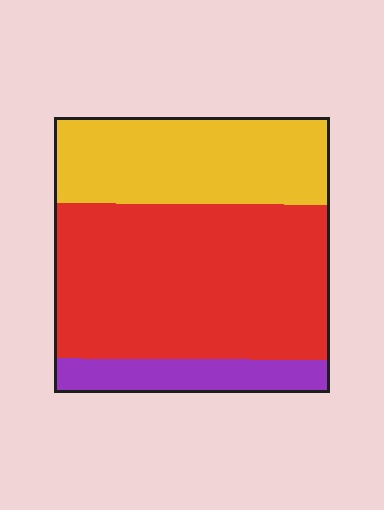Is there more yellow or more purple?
Yellow.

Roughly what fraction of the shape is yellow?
Yellow takes up about one third (1/3) of the shape.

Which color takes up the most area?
Red, at roughly 55%.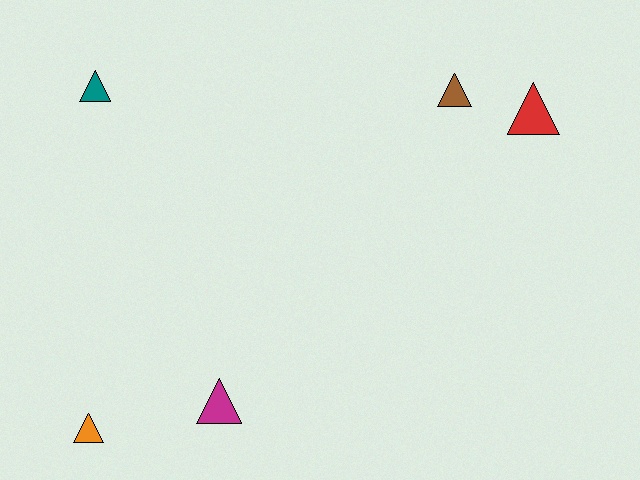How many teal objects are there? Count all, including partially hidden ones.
There is 1 teal object.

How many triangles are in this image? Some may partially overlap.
There are 5 triangles.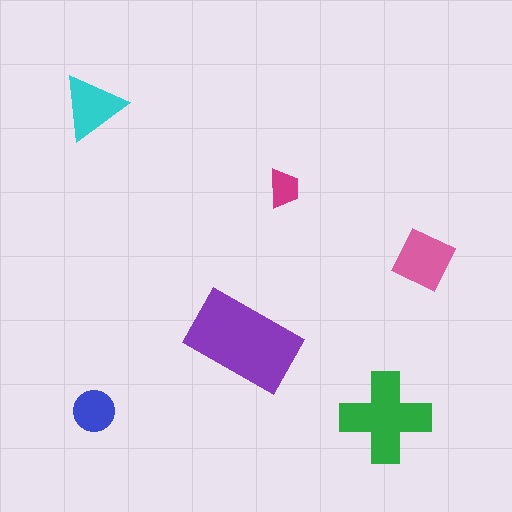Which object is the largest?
The purple rectangle.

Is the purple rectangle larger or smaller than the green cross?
Larger.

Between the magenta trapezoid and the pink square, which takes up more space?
The pink square.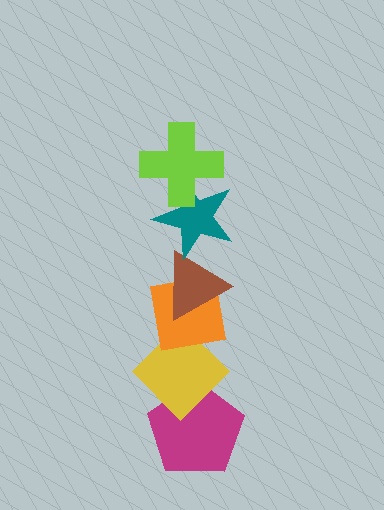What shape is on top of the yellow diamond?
The orange square is on top of the yellow diamond.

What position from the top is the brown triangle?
The brown triangle is 3rd from the top.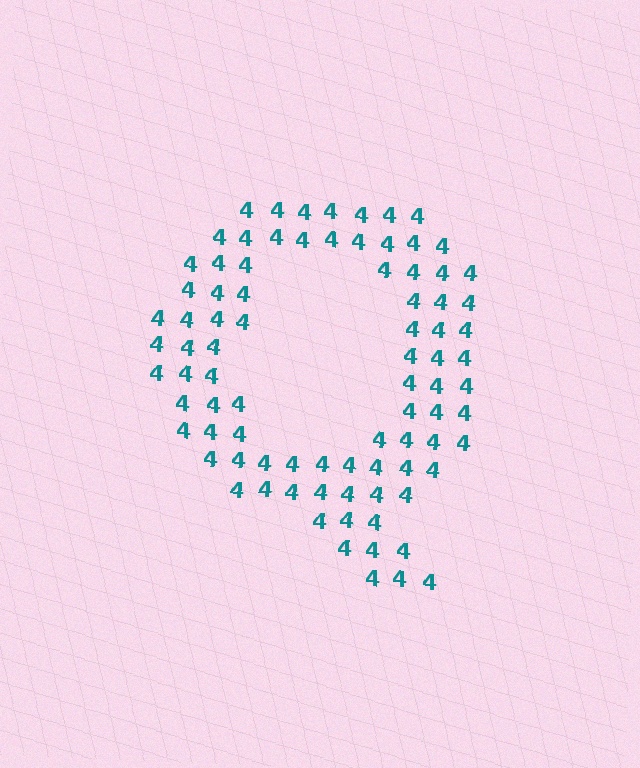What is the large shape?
The large shape is the letter Q.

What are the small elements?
The small elements are digit 4's.